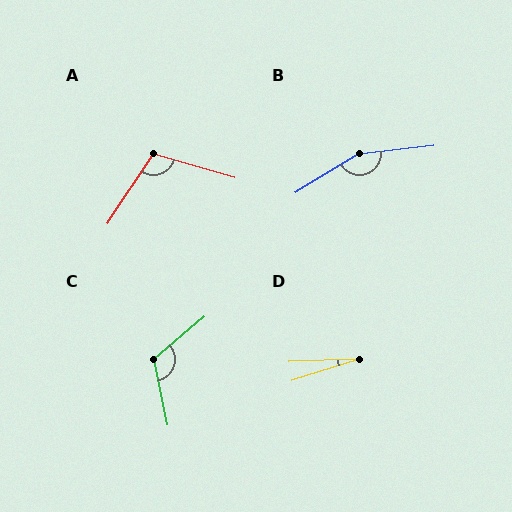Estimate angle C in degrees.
Approximately 119 degrees.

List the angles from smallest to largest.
D (16°), A (107°), C (119°), B (155°).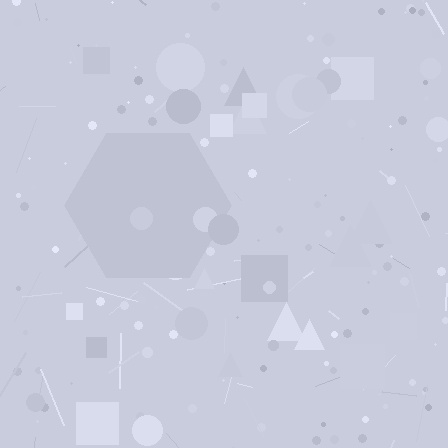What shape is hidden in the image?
A hexagon is hidden in the image.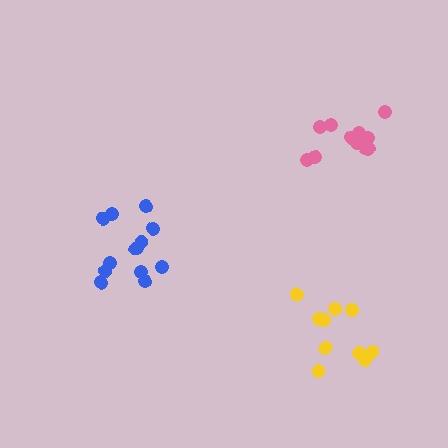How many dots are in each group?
Group 1: 10 dots, Group 2: 13 dots, Group 3: 11 dots (34 total).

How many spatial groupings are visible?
There are 3 spatial groupings.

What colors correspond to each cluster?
The clusters are colored: yellow, blue, pink.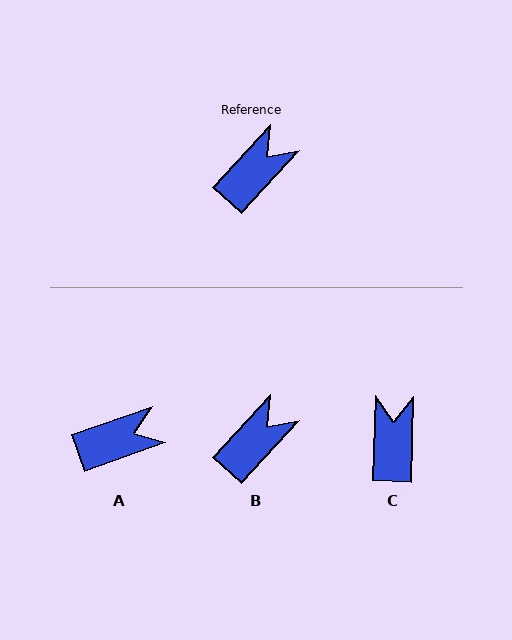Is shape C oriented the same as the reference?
No, it is off by about 41 degrees.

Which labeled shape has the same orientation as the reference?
B.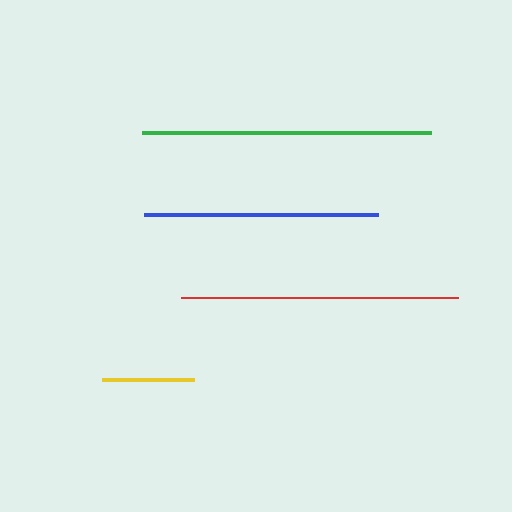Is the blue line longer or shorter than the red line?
The red line is longer than the blue line.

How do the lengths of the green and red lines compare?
The green and red lines are approximately the same length.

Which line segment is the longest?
The green line is the longest at approximately 289 pixels.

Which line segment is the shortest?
The yellow line is the shortest at approximately 92 pixels.